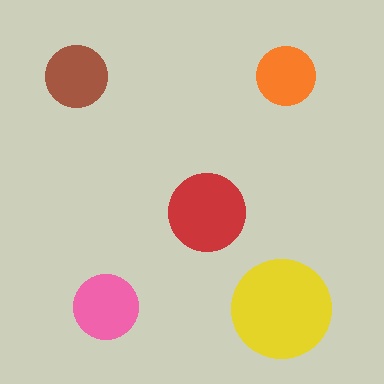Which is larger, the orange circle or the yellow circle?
The yellow one.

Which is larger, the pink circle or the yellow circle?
The yellow one.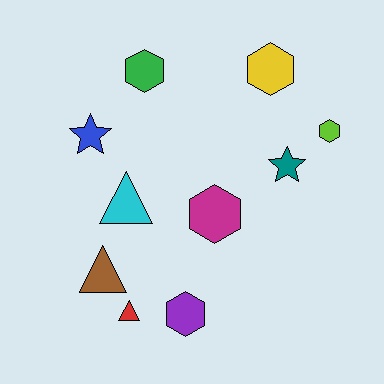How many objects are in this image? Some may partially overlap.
There are 10 objects.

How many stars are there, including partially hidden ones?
There are 2 stars.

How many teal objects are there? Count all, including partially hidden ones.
There is 1 teal object.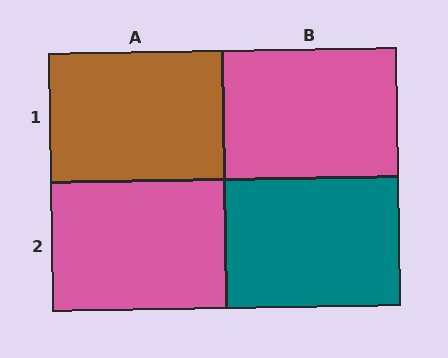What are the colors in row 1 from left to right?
Brown, pink.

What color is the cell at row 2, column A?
Pink.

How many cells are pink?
2 cells are pink.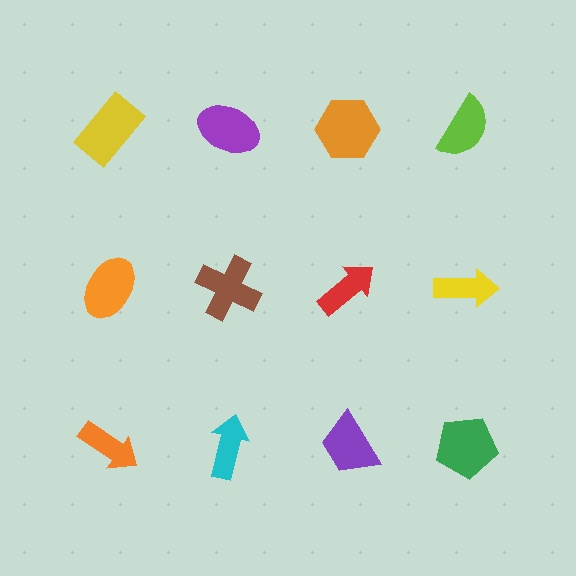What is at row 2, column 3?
A red arrow.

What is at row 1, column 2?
A purple ellipse.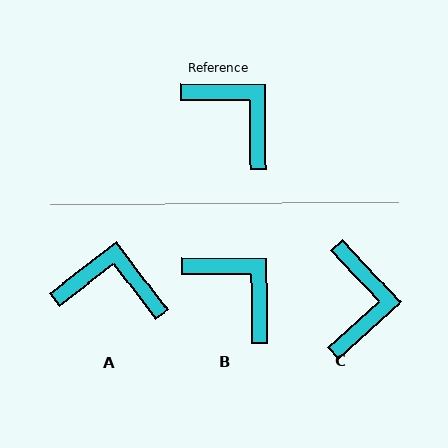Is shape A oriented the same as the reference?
No, it is off by about 37 degrees.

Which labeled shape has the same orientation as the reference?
B.